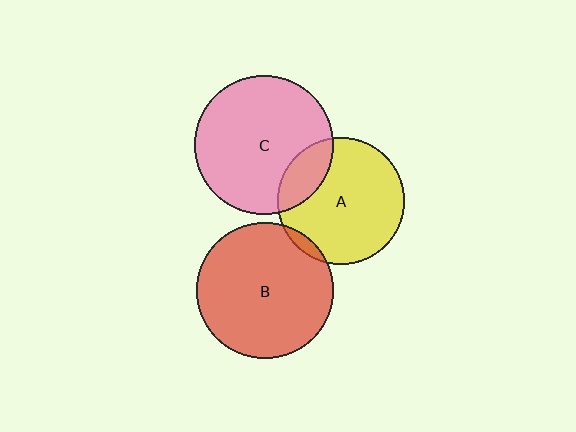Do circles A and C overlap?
Yes.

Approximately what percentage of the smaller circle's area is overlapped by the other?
Approximately 20%.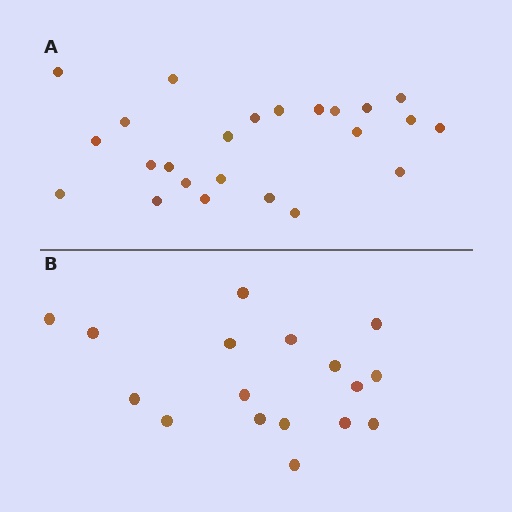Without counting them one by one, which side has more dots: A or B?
Region A (the top region) has more dots.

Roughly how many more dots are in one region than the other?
Region A has roughly 8 or so more dots than region B.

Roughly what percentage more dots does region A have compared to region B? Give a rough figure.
About 40% more.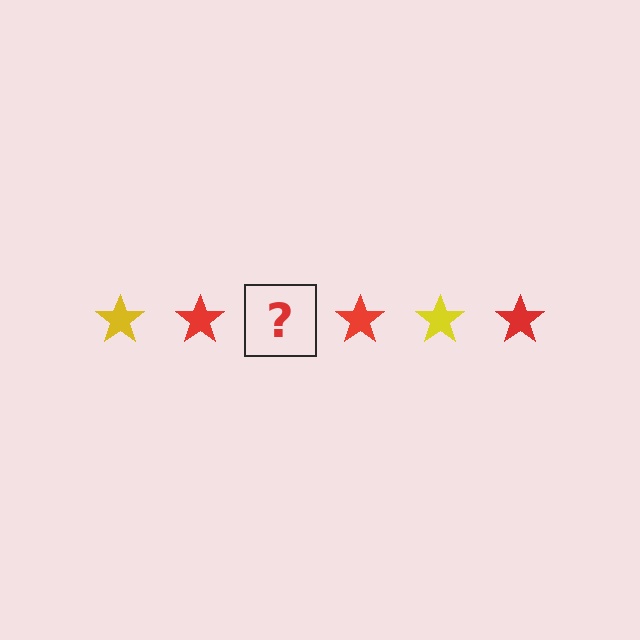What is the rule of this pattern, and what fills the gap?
The rule is that the pattern cycles through yellow, red stars. The gap should be filled with a yellow star.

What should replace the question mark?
The question mark should be replaced with a yellow star.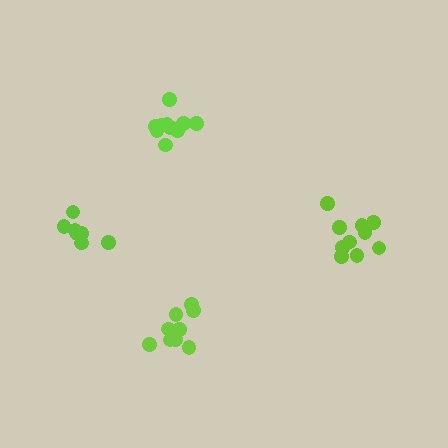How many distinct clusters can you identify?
There are 4 distinct clusters.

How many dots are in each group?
Group 1: 10 dots, Group 2: 10 dots, Group 3: 9 dots, Group 4: 8 dots (37 total).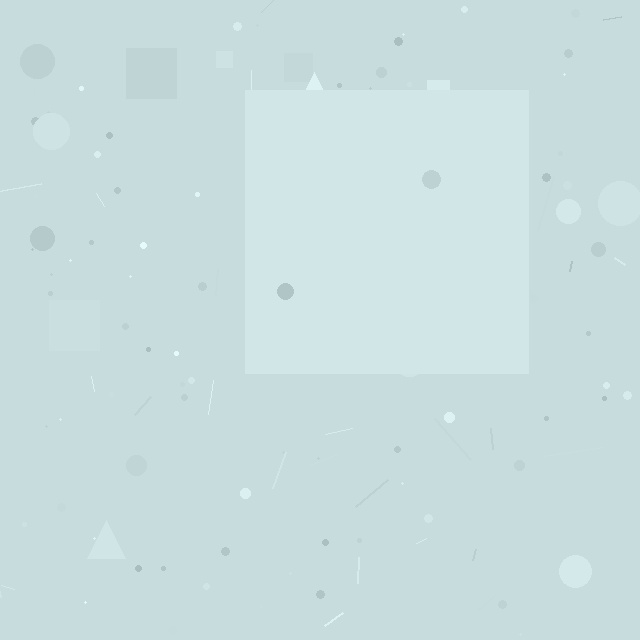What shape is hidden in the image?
A square is hidden in the image.